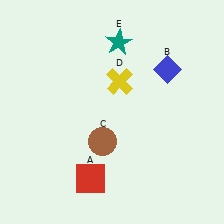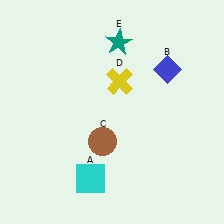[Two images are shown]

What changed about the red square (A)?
In Image 1, A is red. In Image 2, it changed to cyan.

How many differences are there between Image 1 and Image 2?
There is 1 difference between the two images.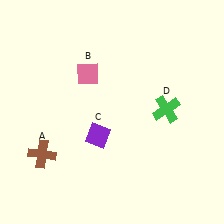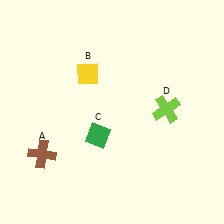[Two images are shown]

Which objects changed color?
B changed from pink to yellow. C changed from purple to green. D changed from green to lime.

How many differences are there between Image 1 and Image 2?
There are 3 differences between the two images.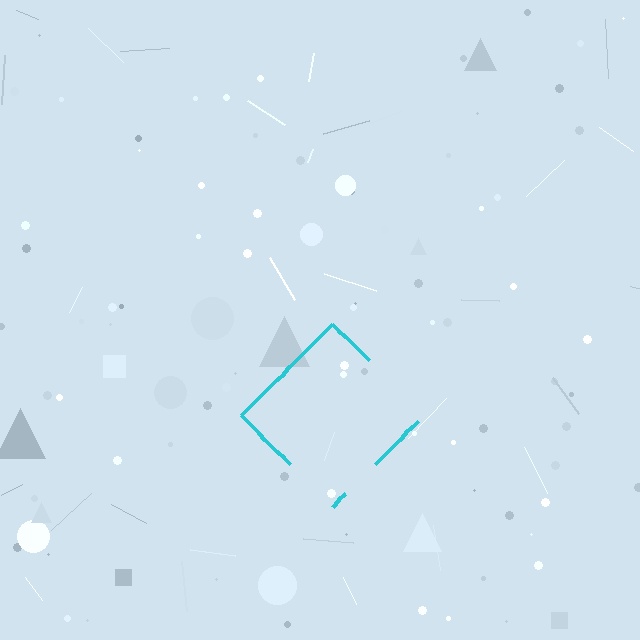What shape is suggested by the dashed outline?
The dashed outline suggests a diamond.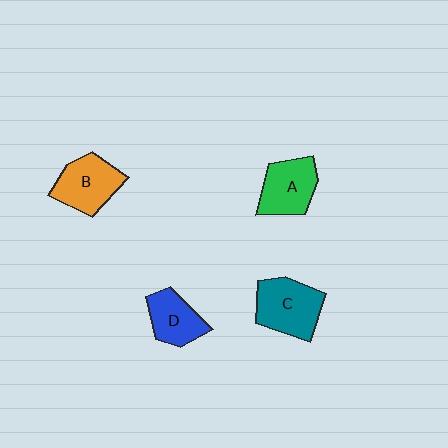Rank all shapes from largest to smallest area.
From largest to smallest: C (teal), B (orange), A (green), D (blue).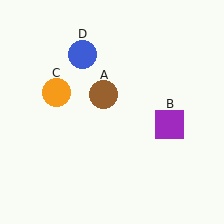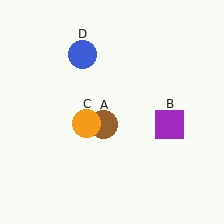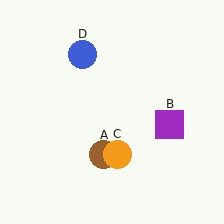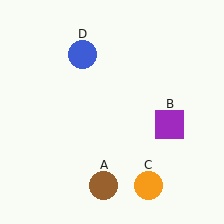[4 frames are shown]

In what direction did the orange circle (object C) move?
The orange circle (object C) moved down and to the right.